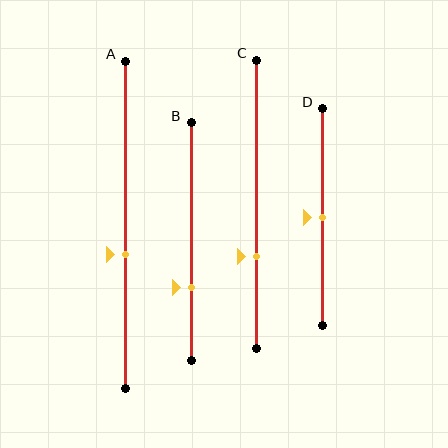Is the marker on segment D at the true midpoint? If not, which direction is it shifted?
Yes, the marker on segment D is at the true midpoint.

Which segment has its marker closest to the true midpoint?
Segment D has its marker closest to the true midpoint.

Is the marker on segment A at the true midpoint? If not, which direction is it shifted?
No, the marker on segment A is shifted downward by about 9% of the segment length.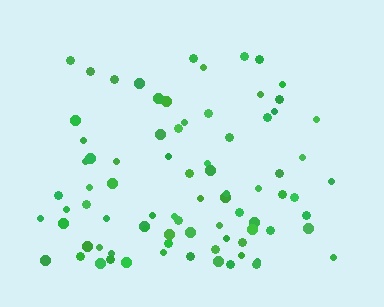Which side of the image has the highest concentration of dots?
The bottom.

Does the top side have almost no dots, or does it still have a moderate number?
Still a moderate number, just noticeably fewer than the bottom.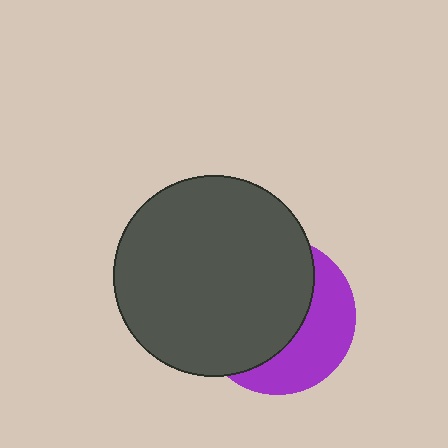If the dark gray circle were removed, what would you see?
You would see the complete purple circle.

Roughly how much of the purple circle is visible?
A small part of it is visible (roughly 38%).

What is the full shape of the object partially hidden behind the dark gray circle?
The partially hidden object is a purple circle.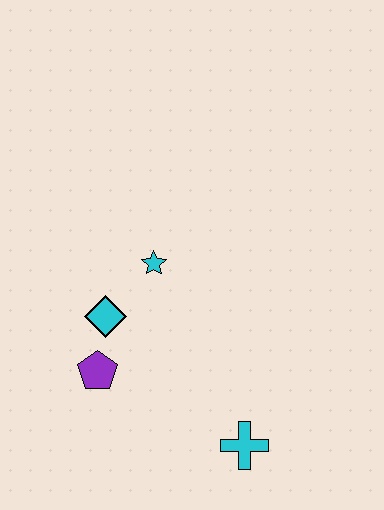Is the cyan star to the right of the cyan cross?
No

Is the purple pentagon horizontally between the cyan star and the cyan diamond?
No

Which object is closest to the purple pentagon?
The cyan diamond is closest to the purple pentagon.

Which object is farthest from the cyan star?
The cyan cross is farthest from the cyan star.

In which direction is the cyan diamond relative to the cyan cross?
The cyan diamond is to the left of the cyan cross.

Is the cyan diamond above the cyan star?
No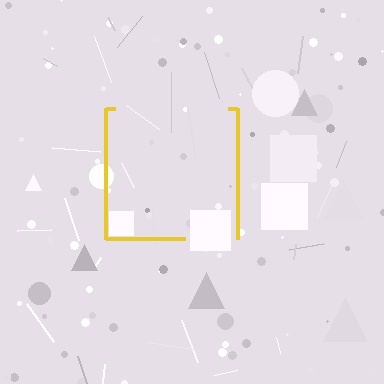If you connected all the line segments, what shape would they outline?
They would outline a square.